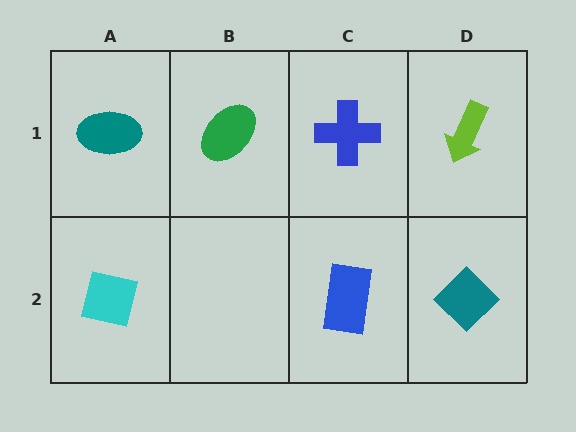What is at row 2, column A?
A cyan square.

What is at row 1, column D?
A lime arrow.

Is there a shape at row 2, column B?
No, that cell is empty.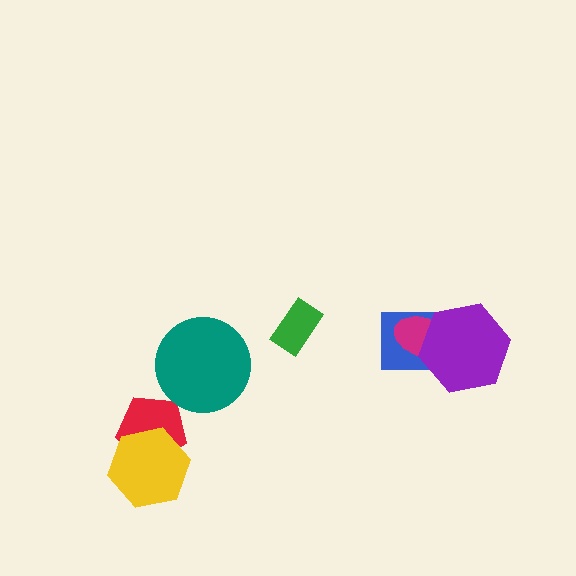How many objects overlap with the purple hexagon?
2 objects overlap with the purple hexagon.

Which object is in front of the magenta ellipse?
The purple hexagon is in front of the magenta ellipse.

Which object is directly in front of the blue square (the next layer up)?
The magenta ellipse is directly in front of the blue square.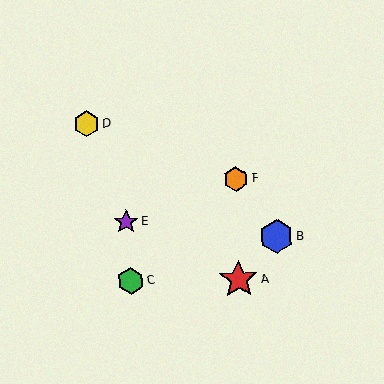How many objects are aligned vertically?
2 objects (A, F) are aligned vertically.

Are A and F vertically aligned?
Yes, both are at x≈239.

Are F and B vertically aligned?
No, F is at x≈236 and B is at x≈276.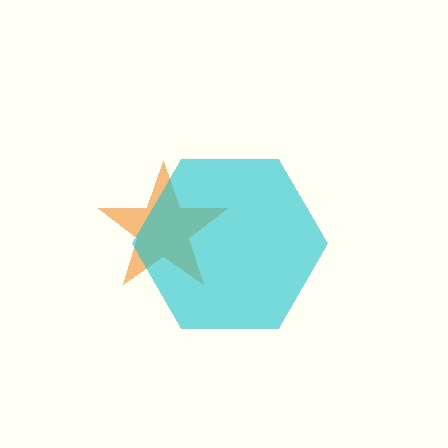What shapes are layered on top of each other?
The layered shapes are: an orange star, a cyan hexagon.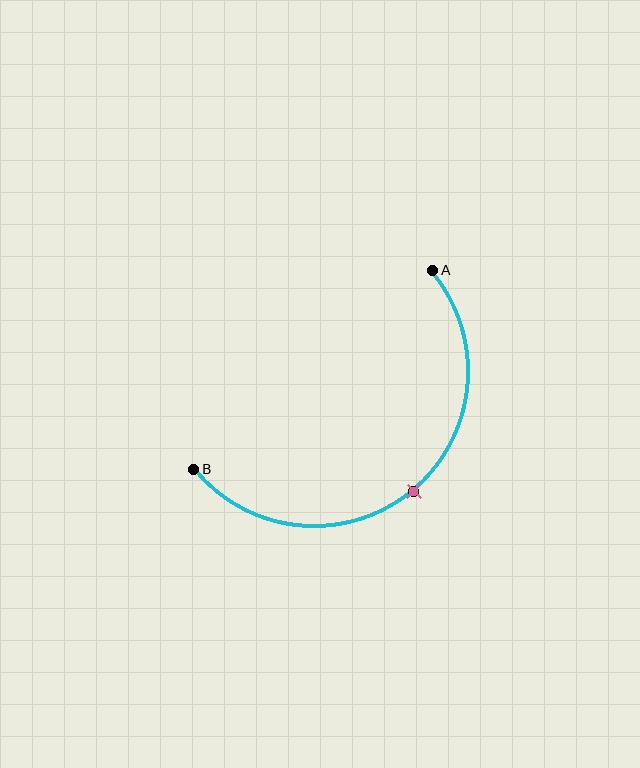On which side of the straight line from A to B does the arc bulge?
The arc bulges below and to the right of the straight line connecting A and B.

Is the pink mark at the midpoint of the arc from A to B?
Yes. The pink mark lies on the arc at equal arc-length from both A and B — it is the arc midpoint.